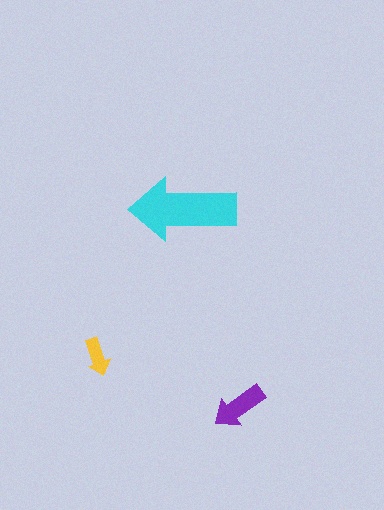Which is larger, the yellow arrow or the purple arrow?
The purple one.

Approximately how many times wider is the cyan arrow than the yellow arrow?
About 3 times wider.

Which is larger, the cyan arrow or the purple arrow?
The cyan one.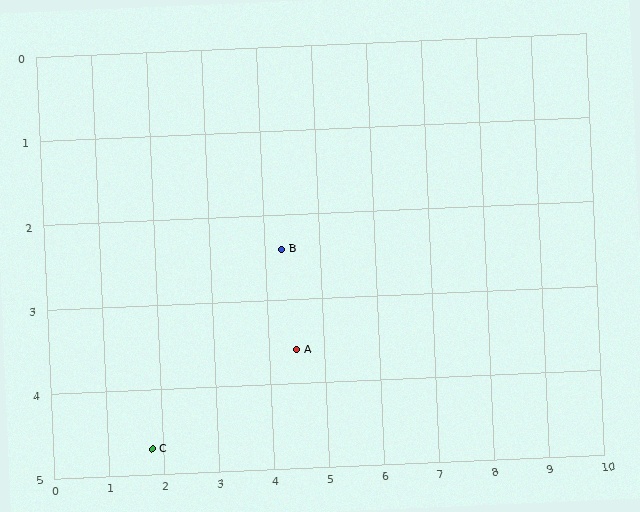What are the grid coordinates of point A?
Point A is at approximately (4.5, 3.6).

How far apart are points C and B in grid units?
Points C and B are about 3.4 grid units apart.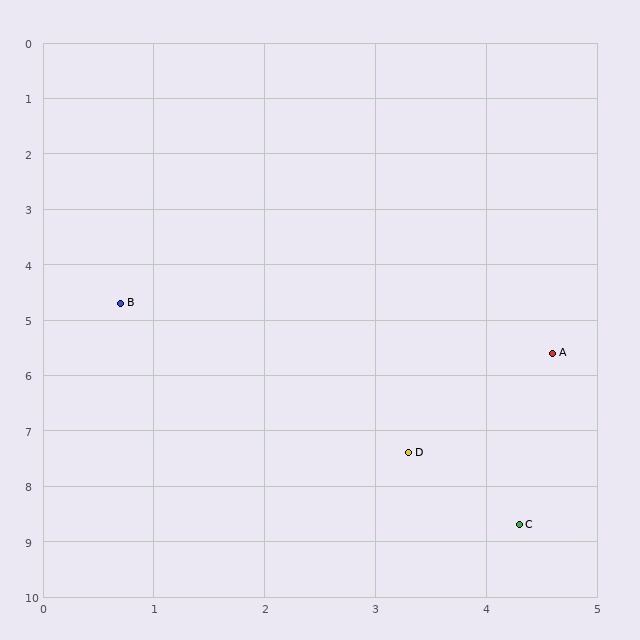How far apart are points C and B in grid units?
Points C and B are about 5.4 grid units apart.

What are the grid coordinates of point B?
Point B is at approximately (0.7, 4.7).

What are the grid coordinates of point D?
Point D is at approximately (3.3, 7.4).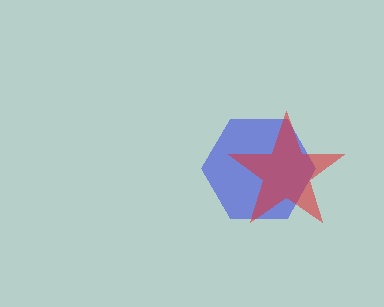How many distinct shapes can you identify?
There are 2 distinct shapes: a blue hexagon, a red star.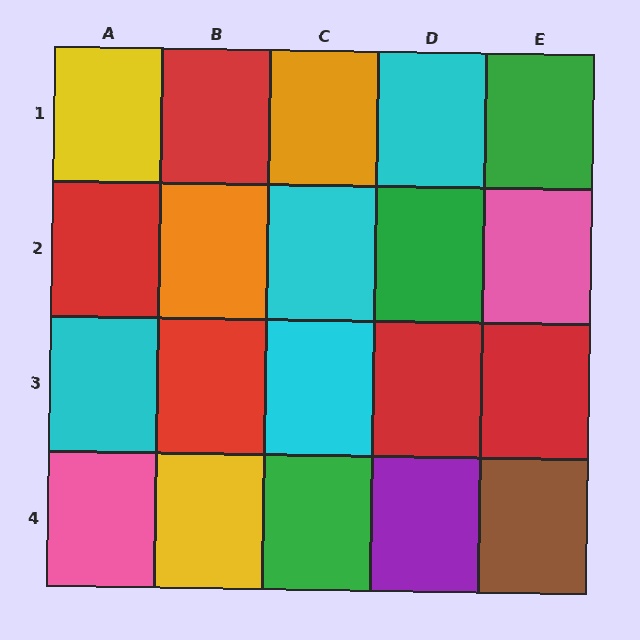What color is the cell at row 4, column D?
Purple.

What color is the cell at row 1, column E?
Green.